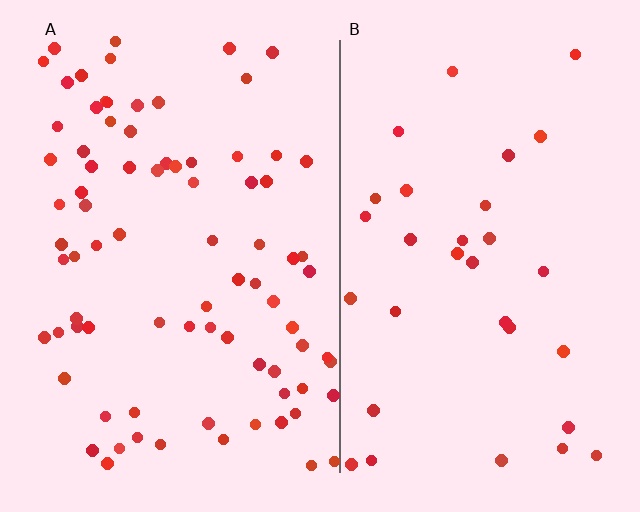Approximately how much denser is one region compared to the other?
Approximately 2.6× — region A over region B.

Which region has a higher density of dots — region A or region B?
A (the left).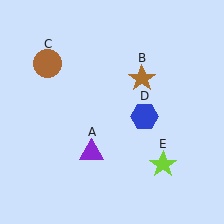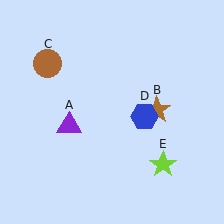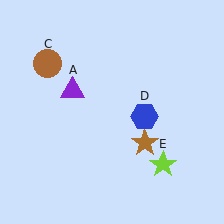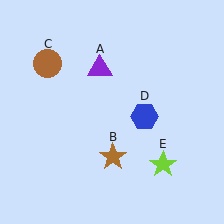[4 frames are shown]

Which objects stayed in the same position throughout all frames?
Brown circle (object C) and blue hexagon (object D) and lime star (object E) remained stationary.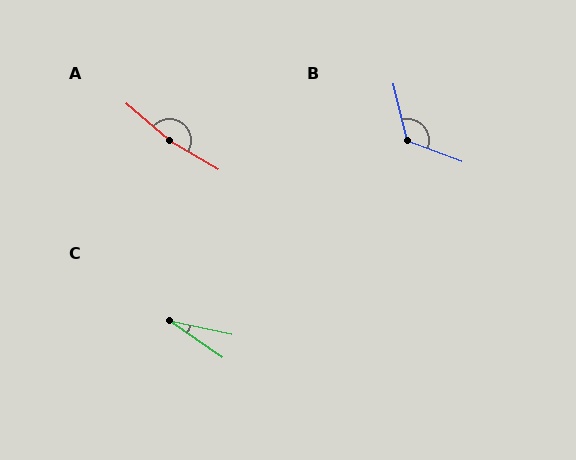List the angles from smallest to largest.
C (23°), B (124°), A (169°).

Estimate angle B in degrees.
Approximately 124 degrees.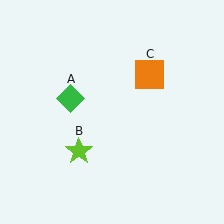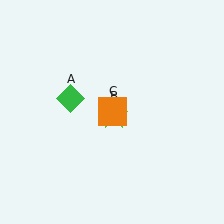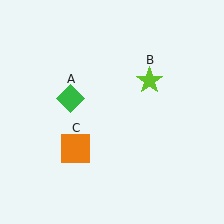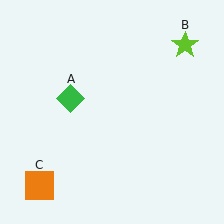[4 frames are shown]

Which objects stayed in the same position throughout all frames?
Green diamond (object A) remained stationary.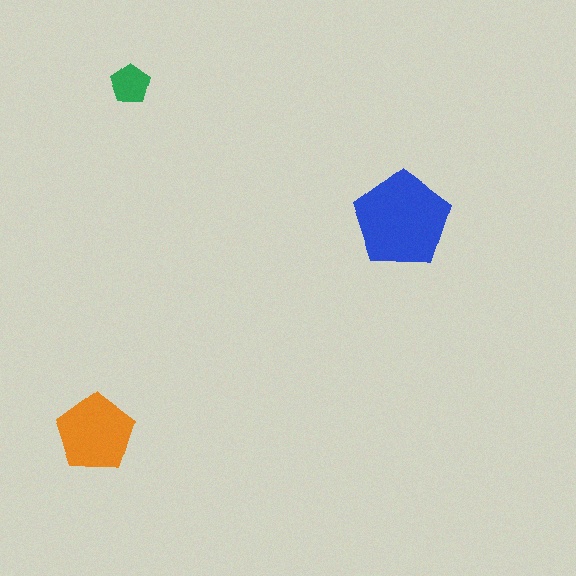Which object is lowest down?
The orange pentagon is bottommost.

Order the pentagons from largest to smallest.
the blue one, the orange one, the green one.